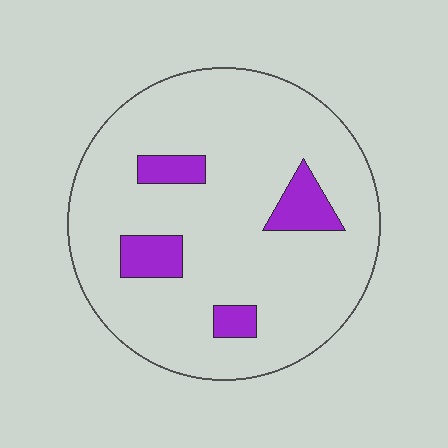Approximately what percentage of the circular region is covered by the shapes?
Approximately 10%.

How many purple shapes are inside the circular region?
4.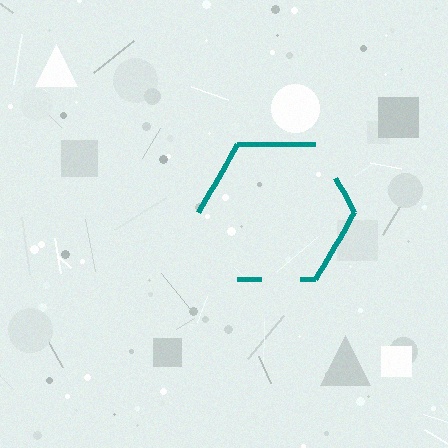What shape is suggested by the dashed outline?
The dashed outline suggests a hexagon.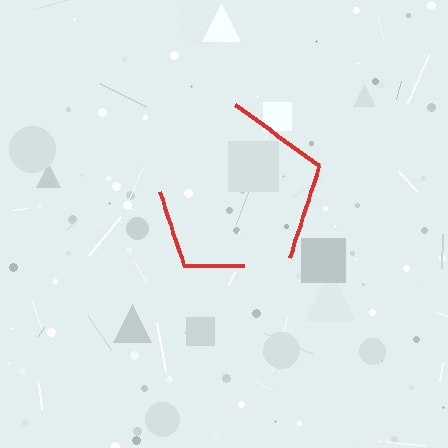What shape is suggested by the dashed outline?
The dashed outline suggests a pentagon.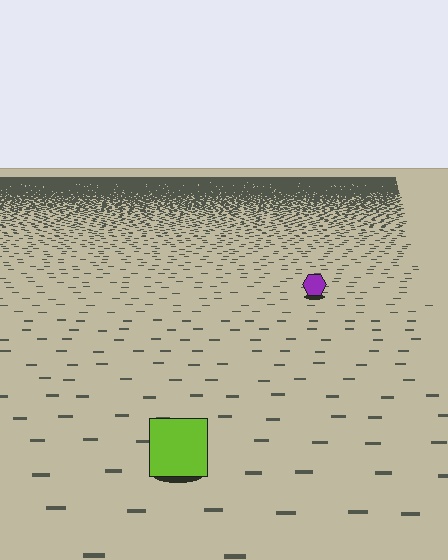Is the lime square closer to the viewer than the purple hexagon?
Yes. The lime square is closer — you can tell from the texture gradient: the ground texture is coarser near it.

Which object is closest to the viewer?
The lime square is closest. The texture marks near it are larger and more spread out.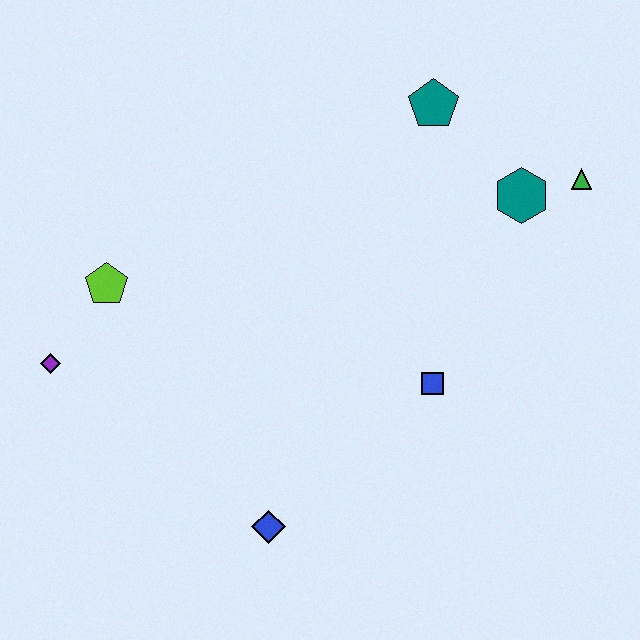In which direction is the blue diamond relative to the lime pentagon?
The blue diamond is below the lime pentagon.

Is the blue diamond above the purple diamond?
No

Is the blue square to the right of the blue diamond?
Yes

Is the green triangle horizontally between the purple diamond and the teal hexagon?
No